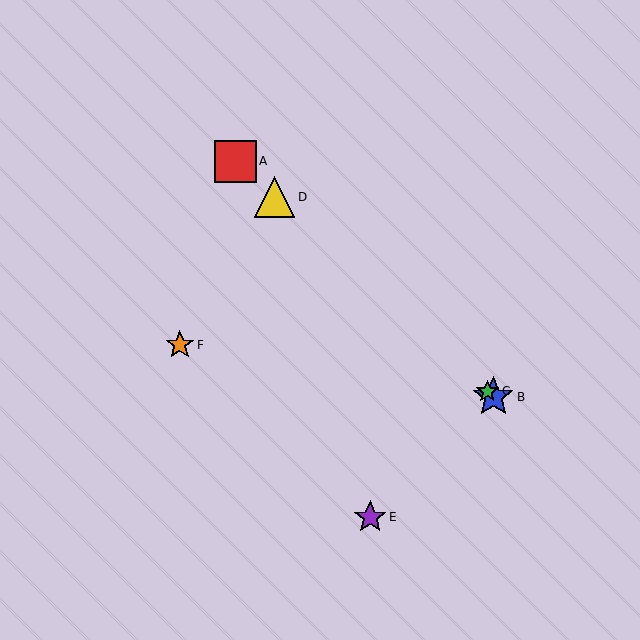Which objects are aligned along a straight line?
Objects A, B, C, D are aligned along a straight line.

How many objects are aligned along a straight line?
4 objects (A, B, C, D) are aligned along a straight line.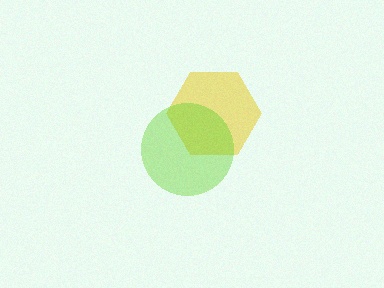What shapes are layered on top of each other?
The layered shapes are: a yellow hexagon, a lime circle.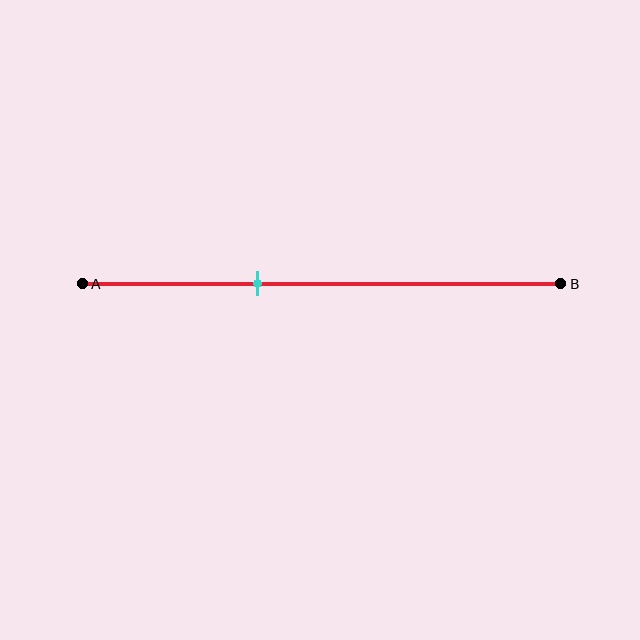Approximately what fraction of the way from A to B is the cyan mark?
The cyan mark is approximately 35% of the way from A to B.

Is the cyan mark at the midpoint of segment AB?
No, the mark is at about 35% from A, not at the 50% midpoint.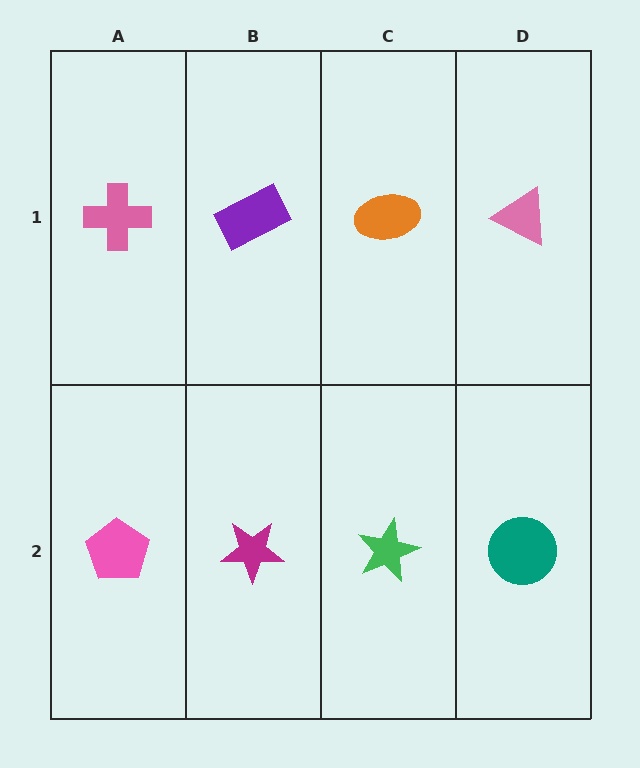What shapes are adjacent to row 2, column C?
An orange ellipse (row 1, column C), a magenta star (row 2, column B), a teal circle (row 2, column D).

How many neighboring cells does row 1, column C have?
3.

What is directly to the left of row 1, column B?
A pink cross.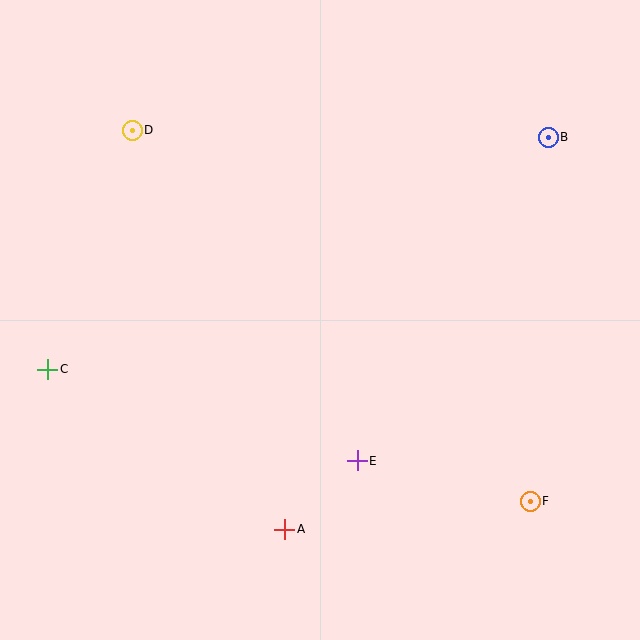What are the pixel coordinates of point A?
Point A is at (285, 529).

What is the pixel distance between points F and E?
The distance between F and E is 177 pixels.